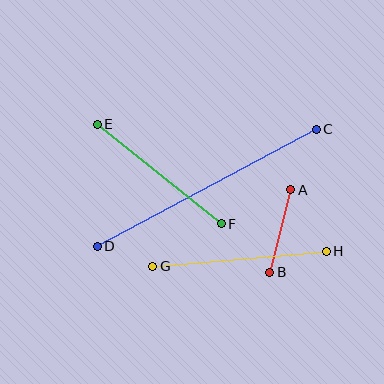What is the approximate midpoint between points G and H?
The midpoint is at approximately (240, 259) pixels.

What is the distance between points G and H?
The distance is approximately 174 pixels.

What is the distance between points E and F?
The distance is approximately 159 pixels.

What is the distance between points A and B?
The distance is approximately 85 pixels.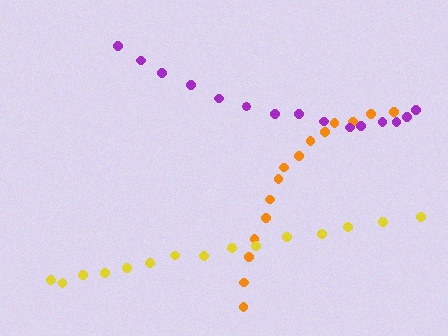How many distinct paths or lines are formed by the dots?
There are 3 distinct paths.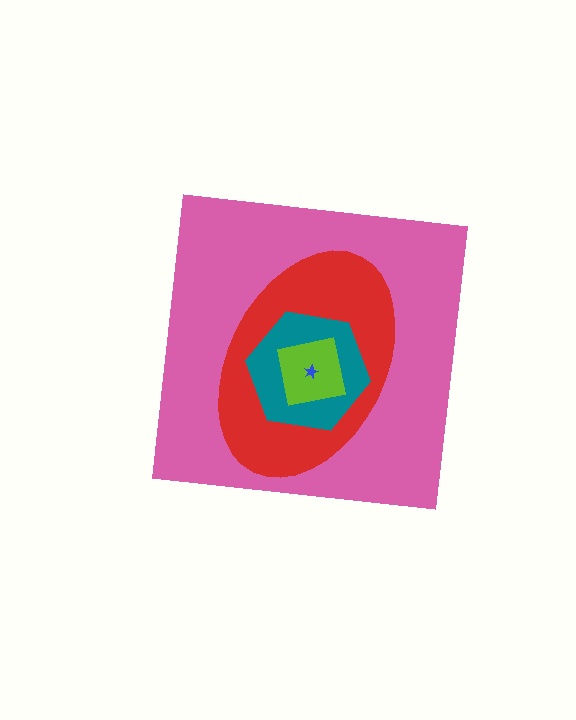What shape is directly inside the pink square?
The red ellipse.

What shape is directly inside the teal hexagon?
The lime square.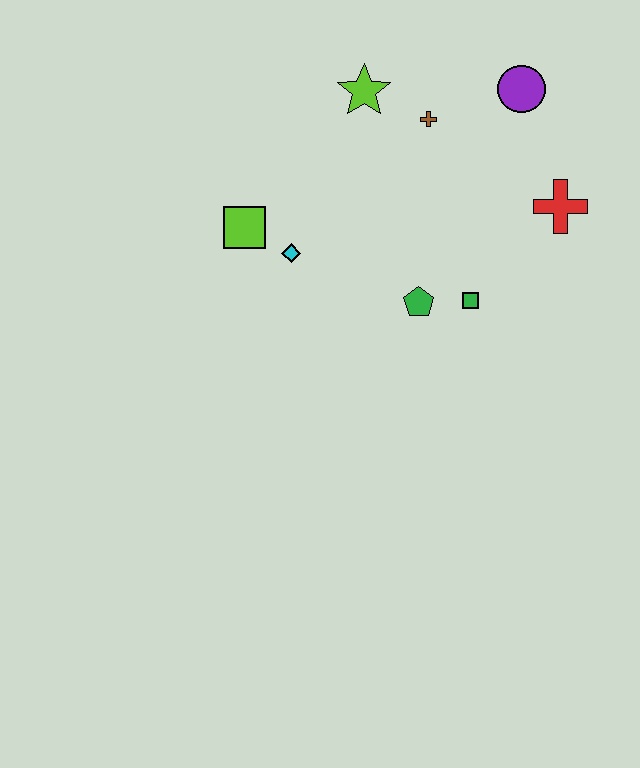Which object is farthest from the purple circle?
The lime square is farthest from the purple circle.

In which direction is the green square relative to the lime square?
The green square is to the right of the lime square.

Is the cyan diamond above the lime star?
No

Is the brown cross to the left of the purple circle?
Yes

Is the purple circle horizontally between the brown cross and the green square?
No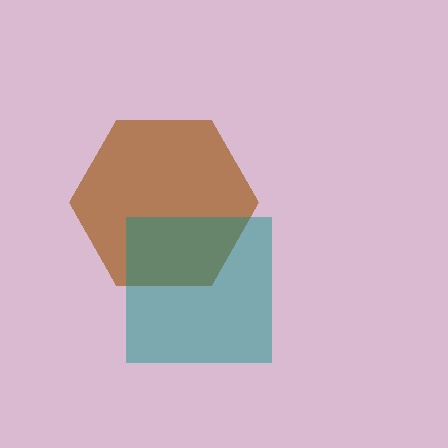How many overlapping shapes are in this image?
There are 2 overlapping shapes in the image.